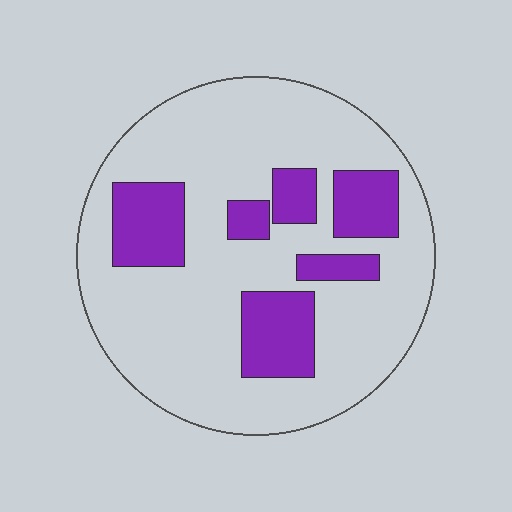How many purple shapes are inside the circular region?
6.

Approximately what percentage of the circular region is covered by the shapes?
Approximately 25%.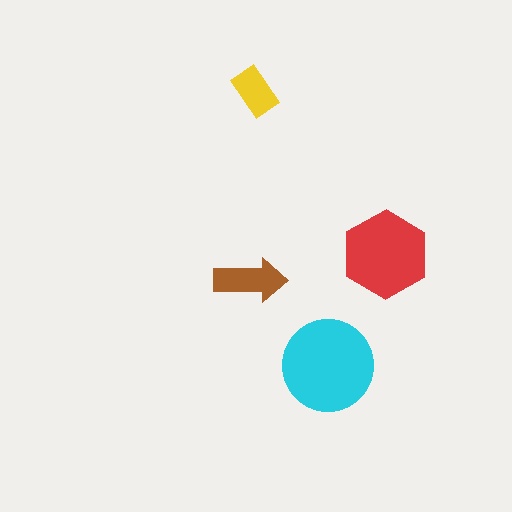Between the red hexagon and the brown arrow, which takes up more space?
The red hexagon.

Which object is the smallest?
The yellow rectangle.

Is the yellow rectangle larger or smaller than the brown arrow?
Smaller.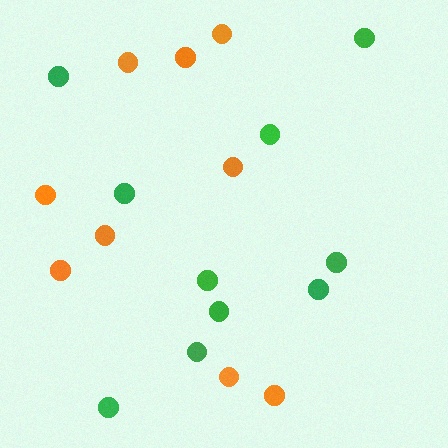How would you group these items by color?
There are 2 groups: one group of orange circles (9) and one group of green circles (10).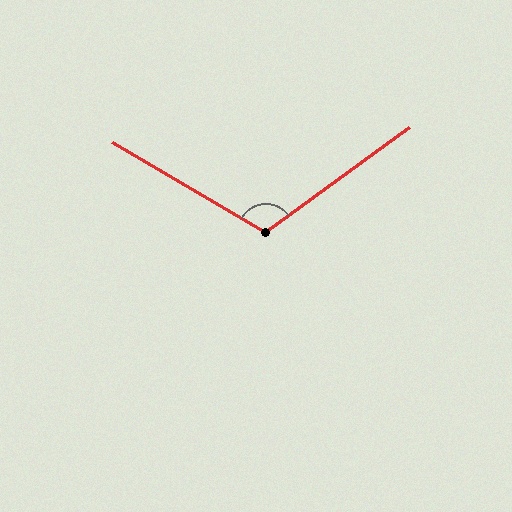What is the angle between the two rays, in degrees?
Approximately 113 degrees.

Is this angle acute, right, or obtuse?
It is obtuse.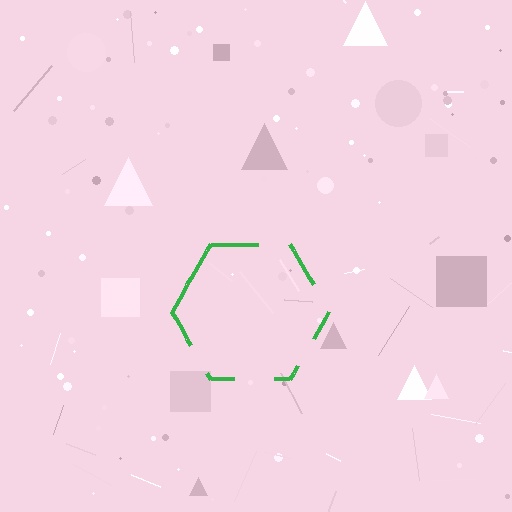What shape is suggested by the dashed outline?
The dashed outline suggests a hexagon.